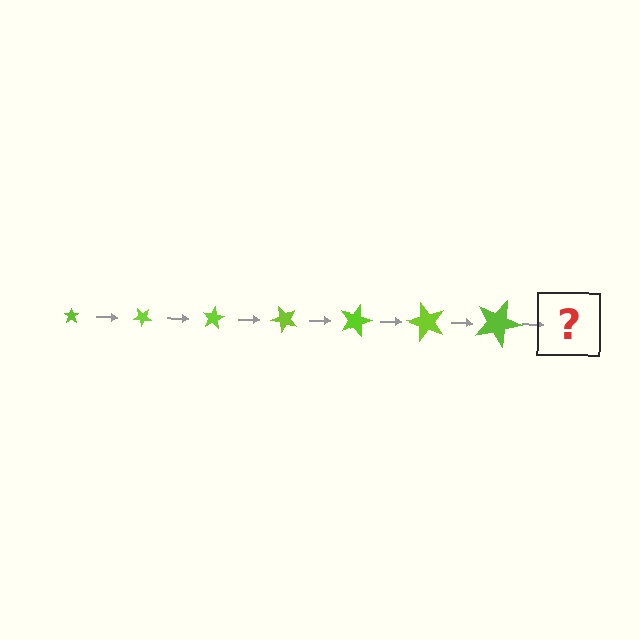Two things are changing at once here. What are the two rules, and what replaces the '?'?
The two rules are that the star grows larger each step and it rotates 40 degrees each step. The '?' should be a star, larger than the previous one and rotated 280 degrees from the start.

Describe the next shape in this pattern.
It should be a star, larger than the previous one and rotated 280 degrees from the start.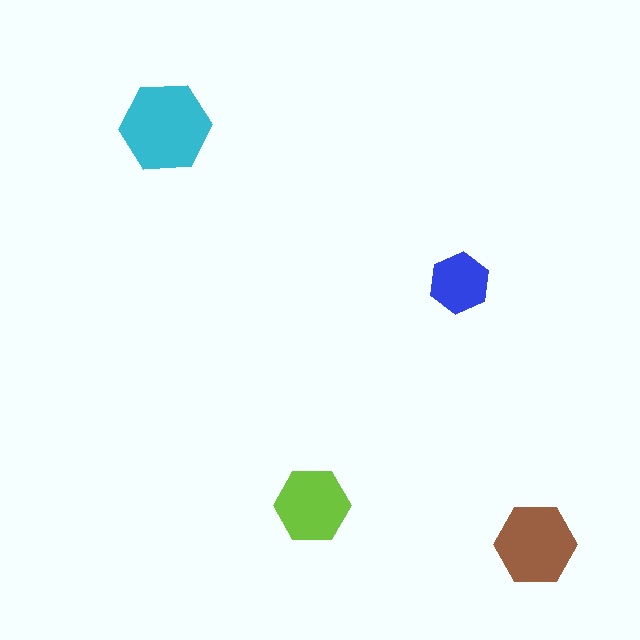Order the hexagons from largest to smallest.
the cyan one, the brown one, the lime one, the blue one.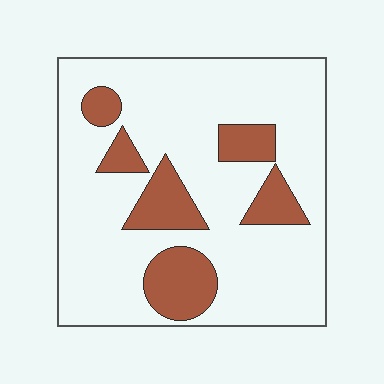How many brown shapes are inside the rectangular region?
6.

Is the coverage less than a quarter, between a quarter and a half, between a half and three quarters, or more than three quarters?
Less than a quarter.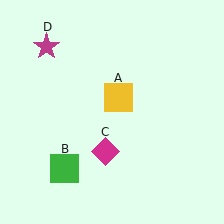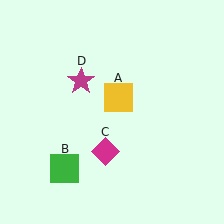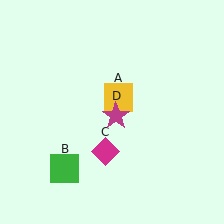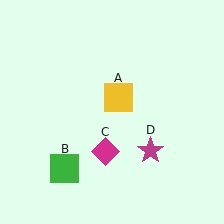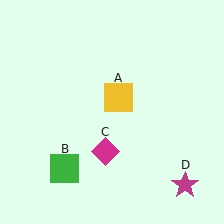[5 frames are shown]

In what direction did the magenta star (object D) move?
The magenta star (object D) moved down and to the right.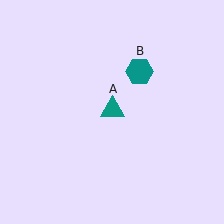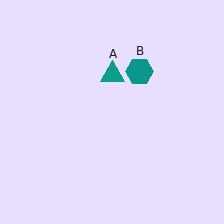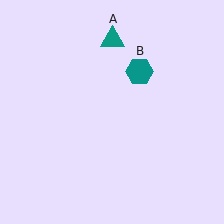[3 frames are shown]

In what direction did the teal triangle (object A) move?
The teal triangle (object A) moved up.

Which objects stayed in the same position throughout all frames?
Teal hexagon (object B) remained stationary.